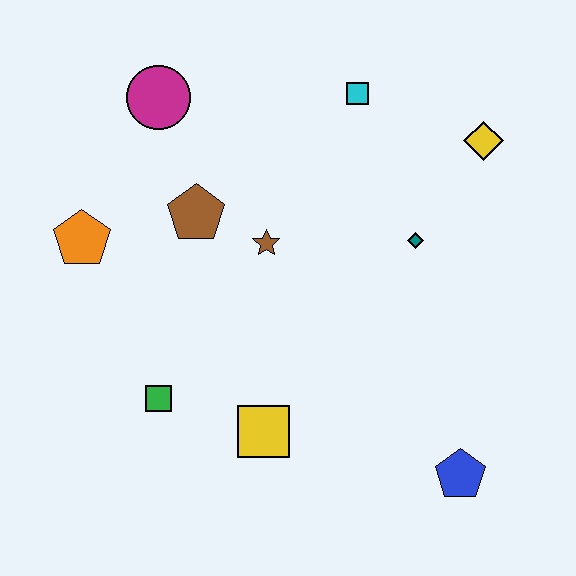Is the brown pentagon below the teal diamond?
No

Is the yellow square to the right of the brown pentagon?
Yes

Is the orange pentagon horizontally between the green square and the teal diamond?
No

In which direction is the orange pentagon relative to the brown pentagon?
The orange pentagon is to the left of the brown pentagon.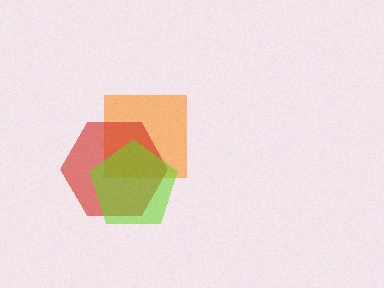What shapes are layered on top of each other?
The layered shapes are: an orange square, a red hexagon, a lime pentagon.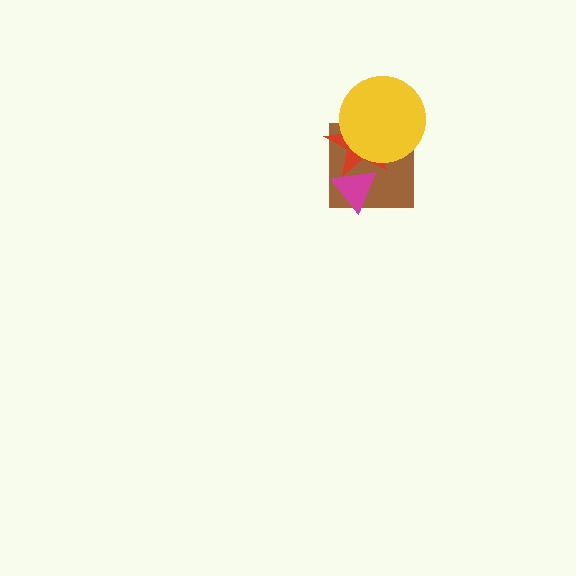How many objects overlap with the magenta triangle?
2 objects overlap with the magenta triangle.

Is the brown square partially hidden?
Yes, it is partially covered by another shape.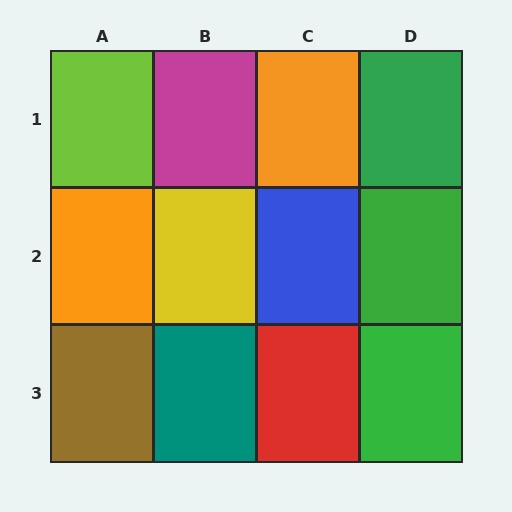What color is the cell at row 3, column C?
Red.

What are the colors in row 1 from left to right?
Lime, magenta, orange, green.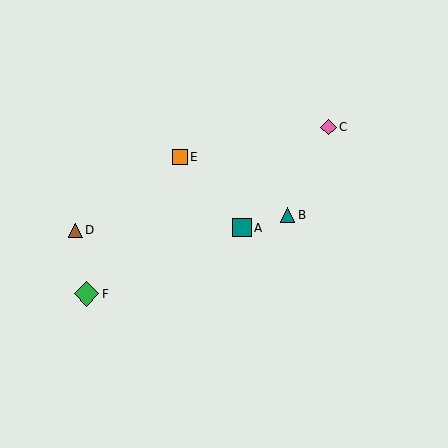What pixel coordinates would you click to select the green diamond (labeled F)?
Click at (86, 294) to select the green diamond F.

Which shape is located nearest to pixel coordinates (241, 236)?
The teal square (labeled A) at (242, 228) is nearest to that location.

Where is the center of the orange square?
The center of the orange square is at (180, 157).